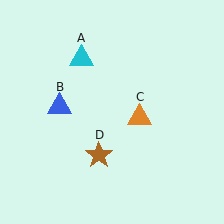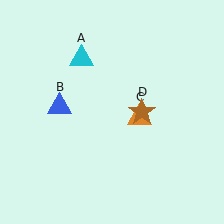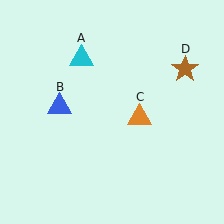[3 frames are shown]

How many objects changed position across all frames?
1 object changed position: brown star (object D).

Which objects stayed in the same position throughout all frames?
Cyan triangle (object A) and blue triangle (object B) and orange triangle (object C) remained stationary.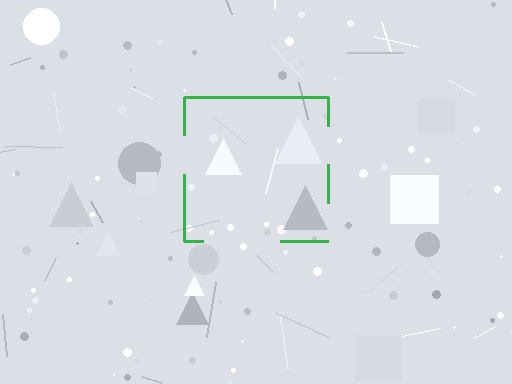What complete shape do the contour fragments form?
The contour fragments form a square.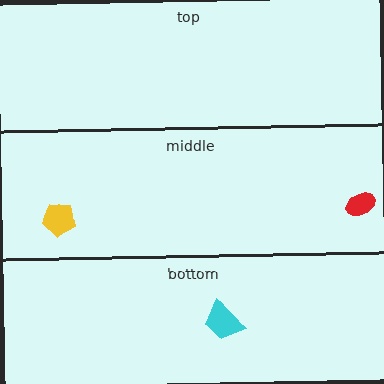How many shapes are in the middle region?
2.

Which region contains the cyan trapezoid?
The bottom region.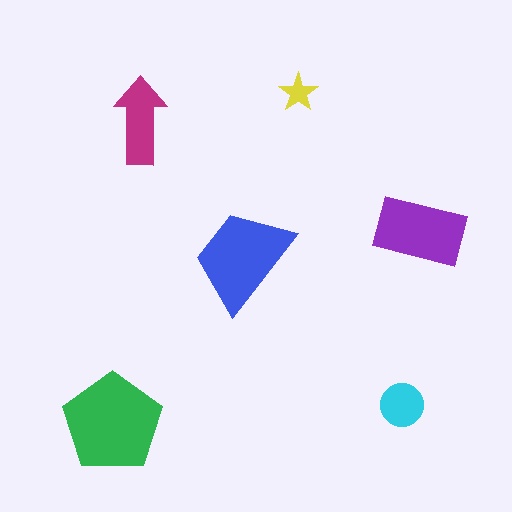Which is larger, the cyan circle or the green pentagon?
The green pentagon.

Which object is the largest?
The green pentagon.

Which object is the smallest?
The yellow star.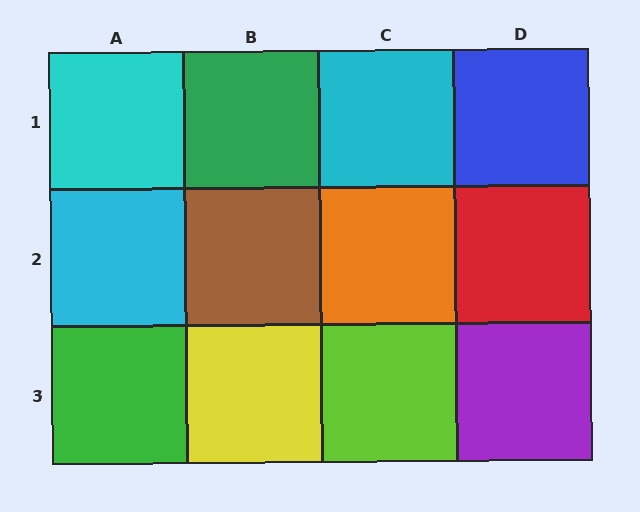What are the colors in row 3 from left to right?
Green, yellow, lime, purple.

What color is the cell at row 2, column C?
Orange.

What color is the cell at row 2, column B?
Brown.